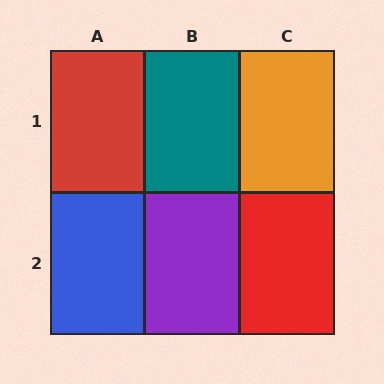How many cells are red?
2 cells are red.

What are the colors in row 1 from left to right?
Red, teal, orange.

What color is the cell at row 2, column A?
Blue.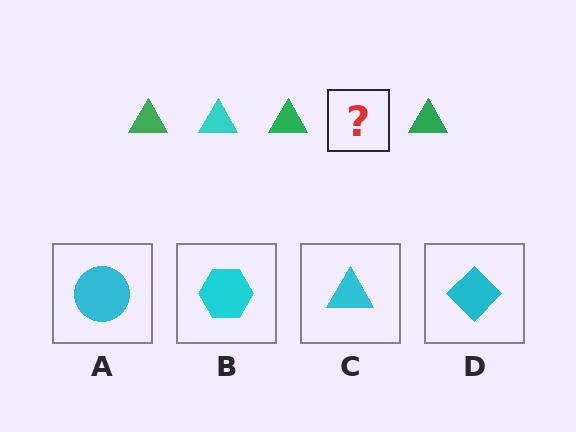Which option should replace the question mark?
Option C.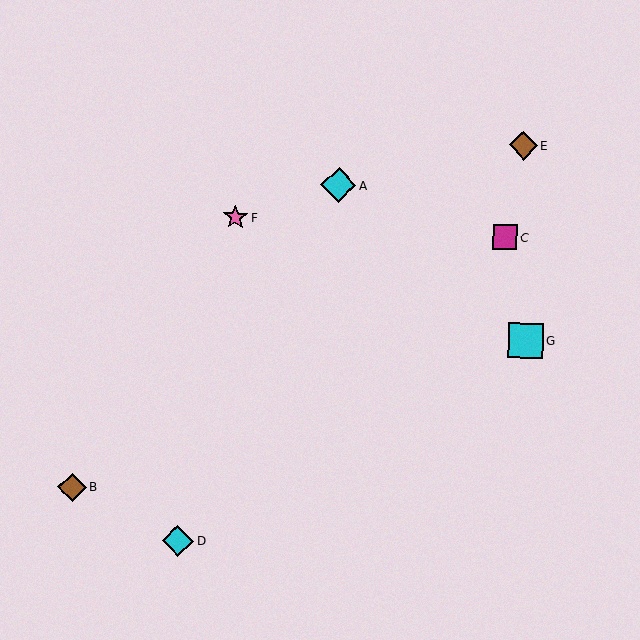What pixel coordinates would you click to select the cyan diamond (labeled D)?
Click at (178, 541) to select the cyan diamond D.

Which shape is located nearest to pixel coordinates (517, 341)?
The cyan square (labeled G) at (526, 340) is nearest to that location.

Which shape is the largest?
The cyan diamond (labeled A) is the largest.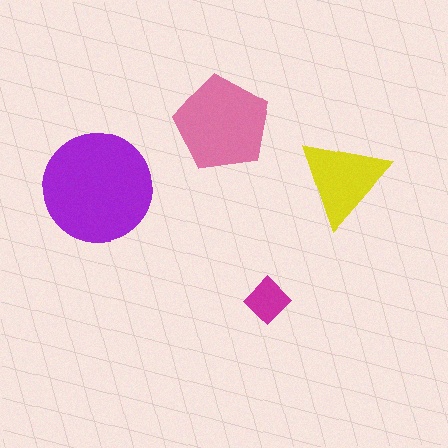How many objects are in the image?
There are 4 objects in the image.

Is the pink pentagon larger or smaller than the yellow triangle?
Larger.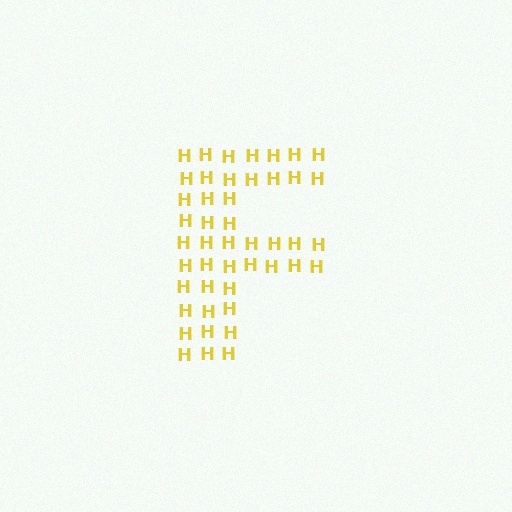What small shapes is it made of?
It is made of small letter H's.